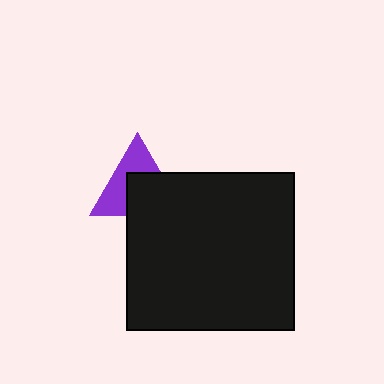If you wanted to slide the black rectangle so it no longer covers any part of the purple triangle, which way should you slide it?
Slide it down — that is the most direct way to separate the two shapes.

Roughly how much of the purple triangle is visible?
About half of it is visible (roughly 48%).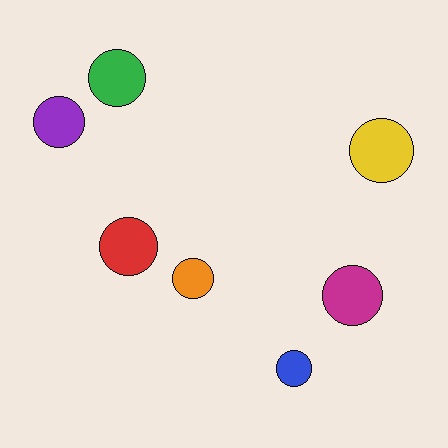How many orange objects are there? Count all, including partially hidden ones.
There is 1 orange object.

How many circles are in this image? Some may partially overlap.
There are 7 circles.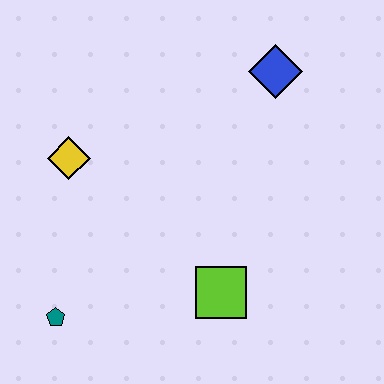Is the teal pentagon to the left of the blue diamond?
Yes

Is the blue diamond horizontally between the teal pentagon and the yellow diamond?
No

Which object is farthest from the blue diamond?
The teal pentagon is farthest from the blue diamond.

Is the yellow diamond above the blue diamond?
No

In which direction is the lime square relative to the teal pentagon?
The lime square is to the right of the teal pentagon.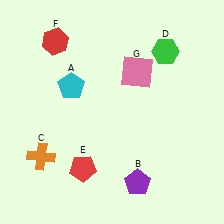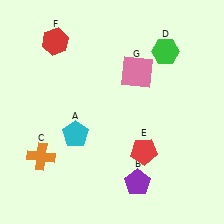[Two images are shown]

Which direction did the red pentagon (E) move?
The red pentagon (E) moved right.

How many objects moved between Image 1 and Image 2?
2 objects moved between the two images.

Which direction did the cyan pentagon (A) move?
The cyan pentagon (A) moved down.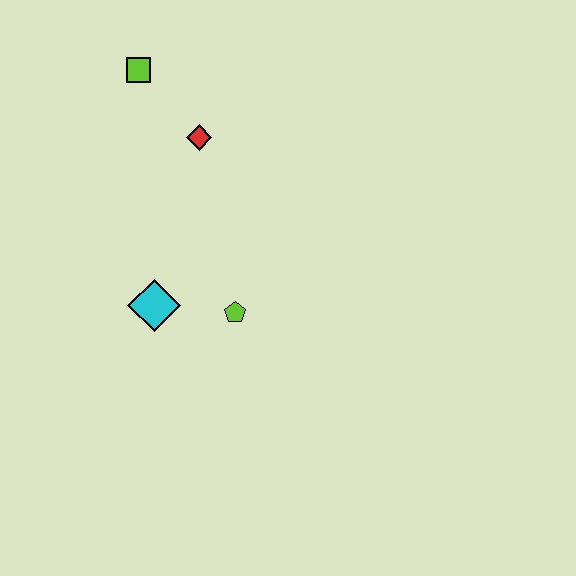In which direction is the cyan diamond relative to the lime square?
The cyan diamond is below the lime square.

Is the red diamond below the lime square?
Yes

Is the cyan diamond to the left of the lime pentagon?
Yes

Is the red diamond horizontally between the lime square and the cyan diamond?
No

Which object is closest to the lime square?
The red diamond is closest to the lime square.